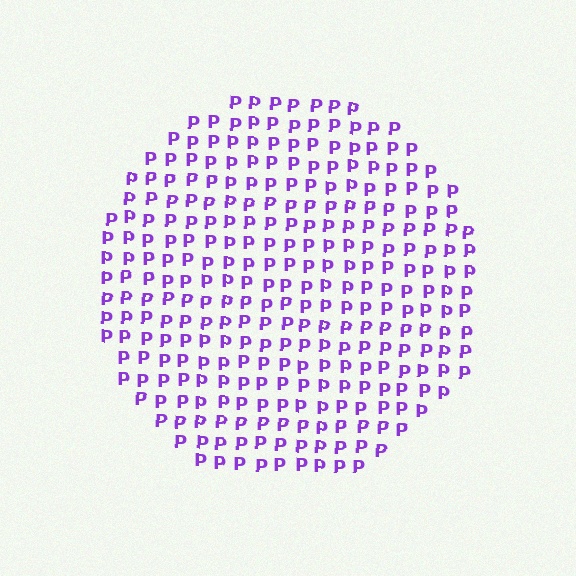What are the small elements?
The small elements are letter P's.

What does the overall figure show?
The overall figure shows a circle.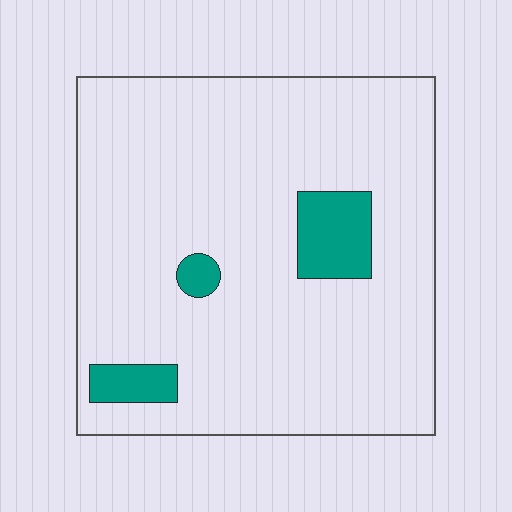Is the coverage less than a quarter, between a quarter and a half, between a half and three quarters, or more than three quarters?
Less than a quarter.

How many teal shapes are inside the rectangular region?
3.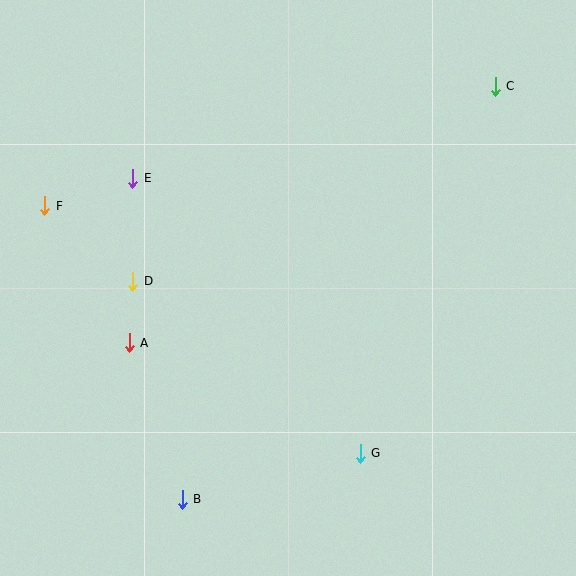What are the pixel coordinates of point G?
Point G is at (360, 453).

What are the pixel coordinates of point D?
Point D is at (132, 281).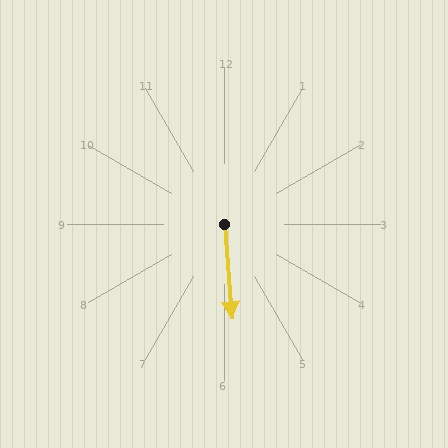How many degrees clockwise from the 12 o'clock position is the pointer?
Approximately 175 degrees.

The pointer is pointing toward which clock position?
Roughly 6 o'clock.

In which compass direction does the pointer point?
South.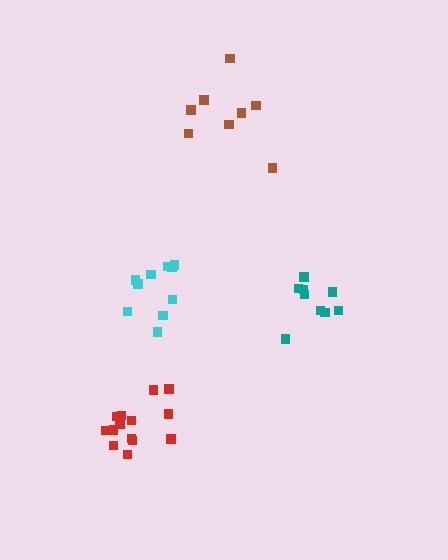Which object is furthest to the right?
The teal cluster is rightmost.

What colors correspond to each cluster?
The clusters are colored: teal, brown, cyan, red.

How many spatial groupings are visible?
There are 4 spatial groupings.